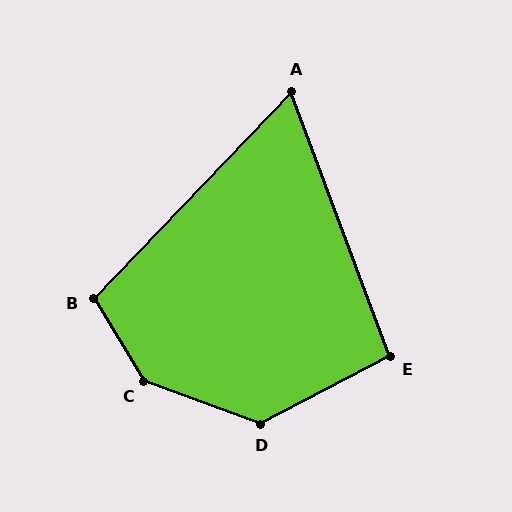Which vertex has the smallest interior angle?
A, at approximately 64 degrees.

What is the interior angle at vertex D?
Approximately 132 degrees (obtuse).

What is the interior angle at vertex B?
Approximately 105 degrees (obtuse).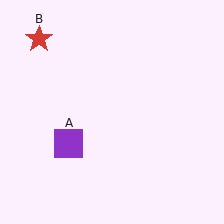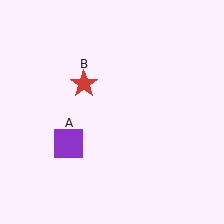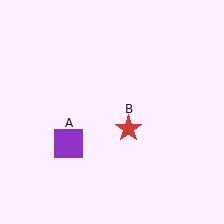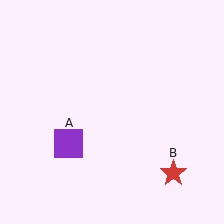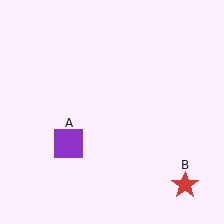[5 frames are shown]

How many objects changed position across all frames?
1 object changed position: red star (object B).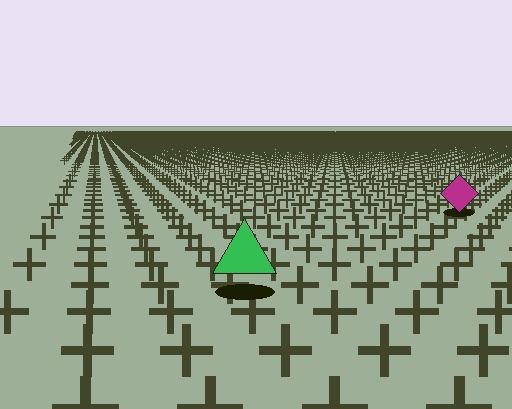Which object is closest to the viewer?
The green triangle is closest. The texture marks near it are larger and more spread out.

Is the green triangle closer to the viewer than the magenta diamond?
Yes. The green triangle is closer — you can tell from the texture gradient: the ground texture is coarser near it.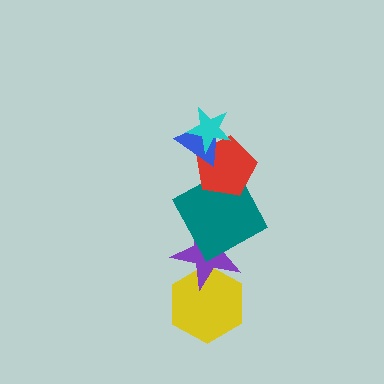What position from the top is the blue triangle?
The blue triangle is 2nd from the top.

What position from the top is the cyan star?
The cyan star is 1st from the top.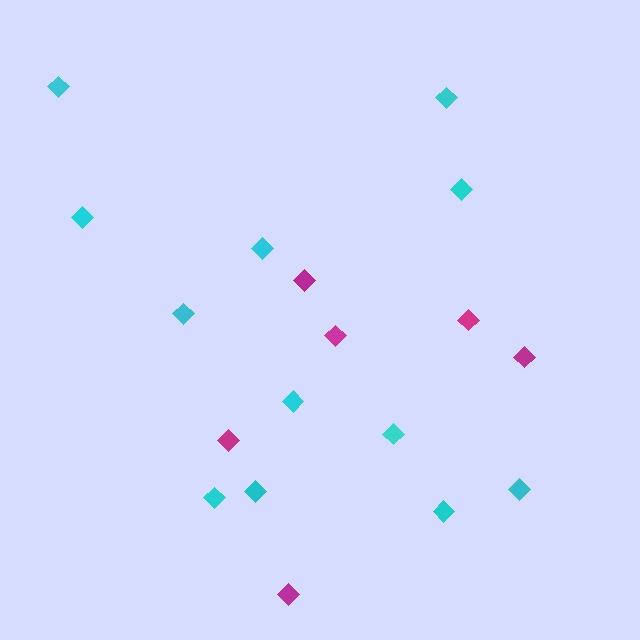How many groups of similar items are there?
There are 2 groups: one group of magenta diamonds (6) and one group of cyan diamonds (12).